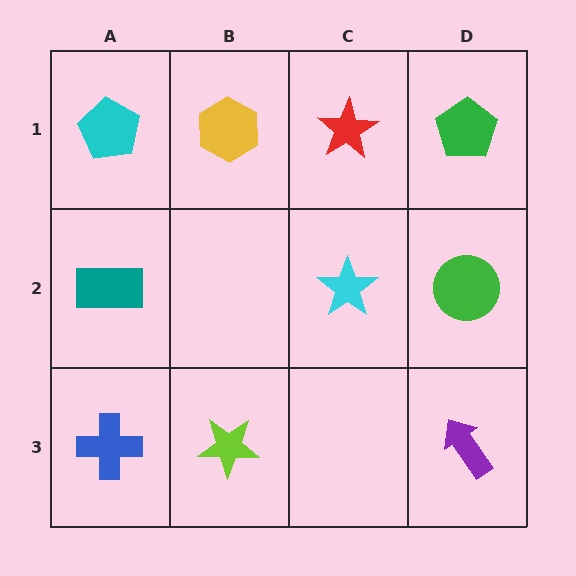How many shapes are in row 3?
3 shapes.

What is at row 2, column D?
A green circle.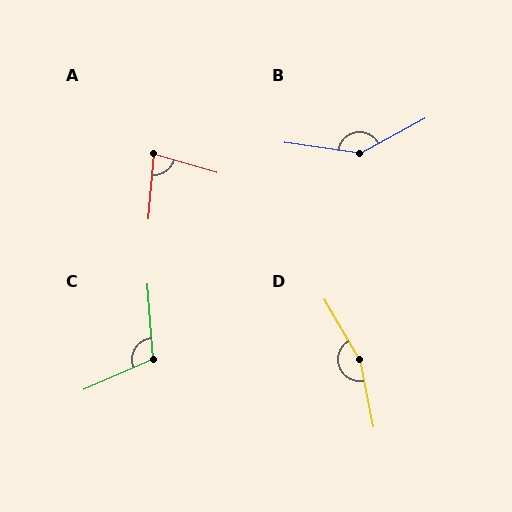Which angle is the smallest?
A, at approximately 79 degrees.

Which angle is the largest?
D, at approximately 161 degrees.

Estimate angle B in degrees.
Approximately 144 degrees.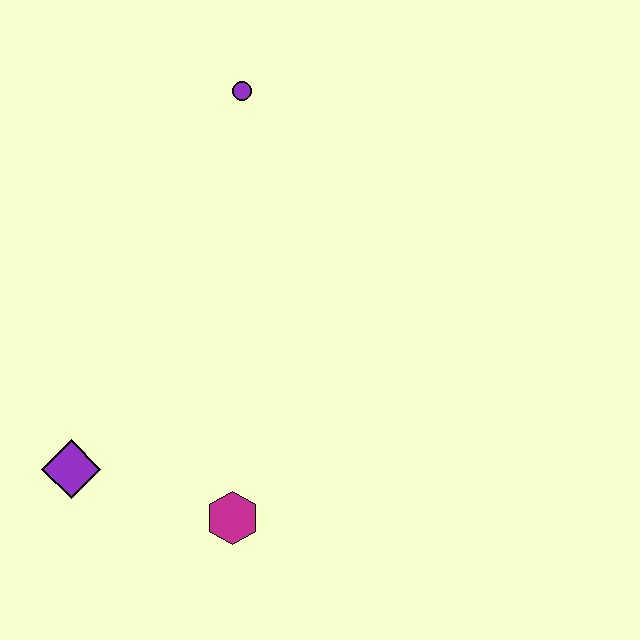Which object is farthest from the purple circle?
The magenta hexagon is farthest from the purple circle.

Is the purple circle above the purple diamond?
Yes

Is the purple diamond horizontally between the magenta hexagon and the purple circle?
No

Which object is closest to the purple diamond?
The magenta hexagon is closest to the purple diamond.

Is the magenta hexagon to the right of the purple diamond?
Yes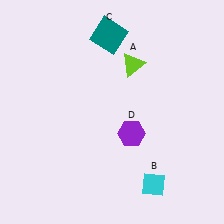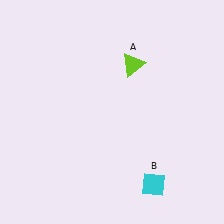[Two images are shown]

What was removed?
The purple hexagon (D), the teal square (C) were removed in Image 2.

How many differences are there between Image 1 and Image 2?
There are 2 differences between the two images.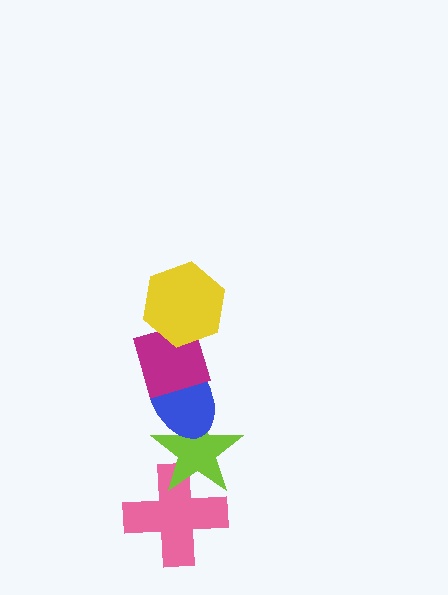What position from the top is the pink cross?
The pink cross is 5th from the top.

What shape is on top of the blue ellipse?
The magenta diamond is on top of the blue ellipse.